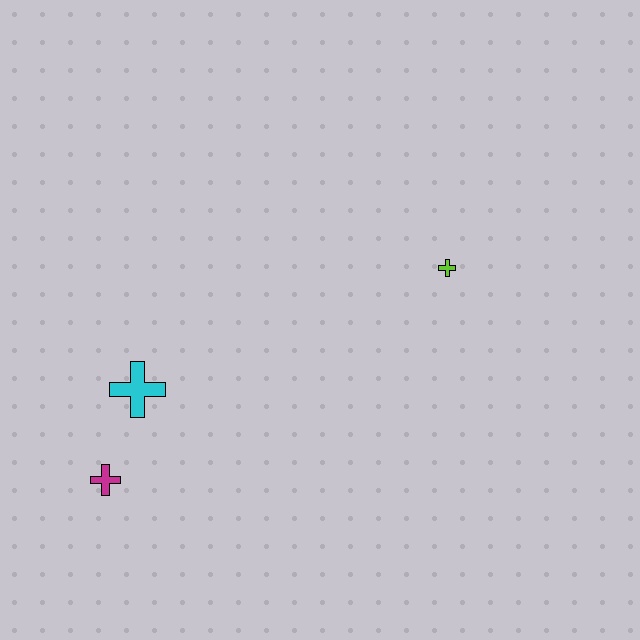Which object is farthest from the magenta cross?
The lime cross is farthest from the magenta cross.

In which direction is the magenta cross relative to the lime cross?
The magenta cross is to the left of the lime cross.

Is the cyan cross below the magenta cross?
No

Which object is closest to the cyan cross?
The magenta cross is closest to the cyan cross.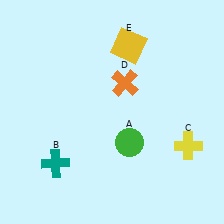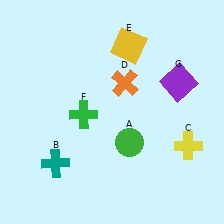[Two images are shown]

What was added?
A green cross (F), a purple square (G) were added in Image 2.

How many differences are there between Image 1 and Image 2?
There are 2 differences between the two images.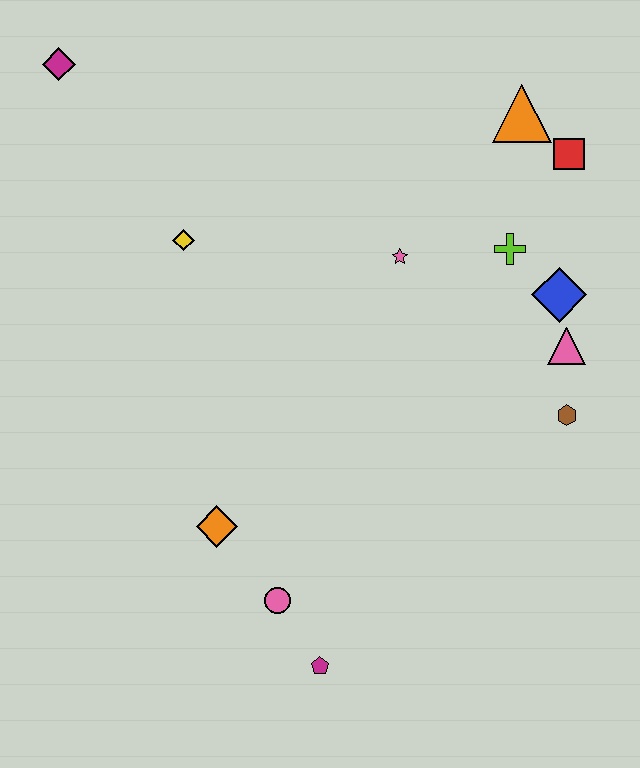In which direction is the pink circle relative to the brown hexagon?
The pink circle is to the left of the brown hexagon.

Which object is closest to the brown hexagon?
The pink triangle is closest to the brown hexagon.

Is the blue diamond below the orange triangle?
Yes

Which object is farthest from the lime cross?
The magenta diamond is farthest from the lime cross.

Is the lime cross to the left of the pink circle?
No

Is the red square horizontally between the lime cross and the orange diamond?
No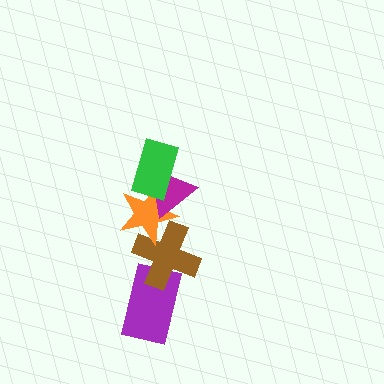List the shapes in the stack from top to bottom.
From top to bottom: the green rectangle, the magenta triangle, the orange star, the brown cross, the purple rectangle.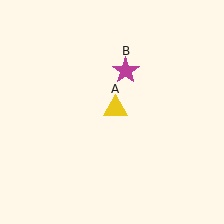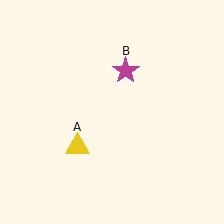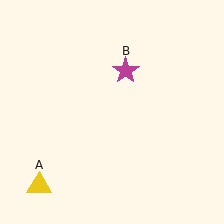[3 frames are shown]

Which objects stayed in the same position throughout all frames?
Magenta star (object B) remained stationary.